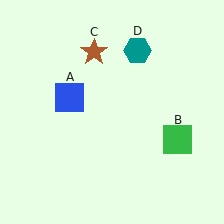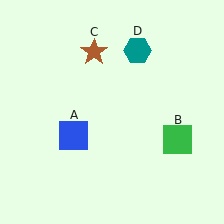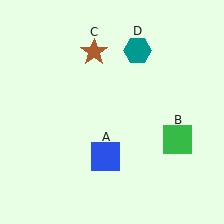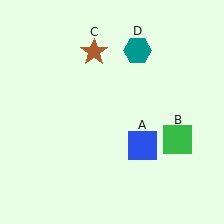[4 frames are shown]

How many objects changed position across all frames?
1 object changed position: blue square (object A).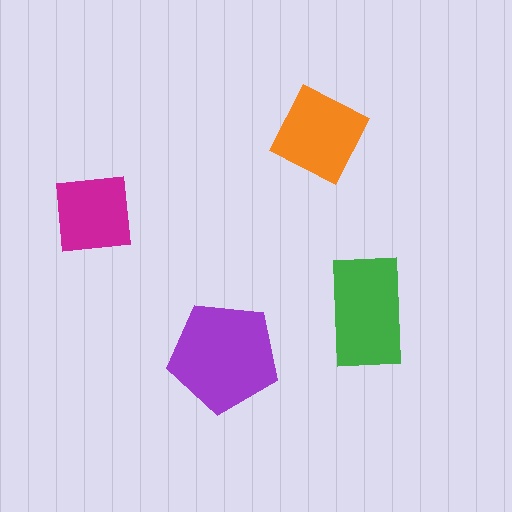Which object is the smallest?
The magenta square.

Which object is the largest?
The purple pentagon.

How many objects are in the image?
There are 4 objects in the image.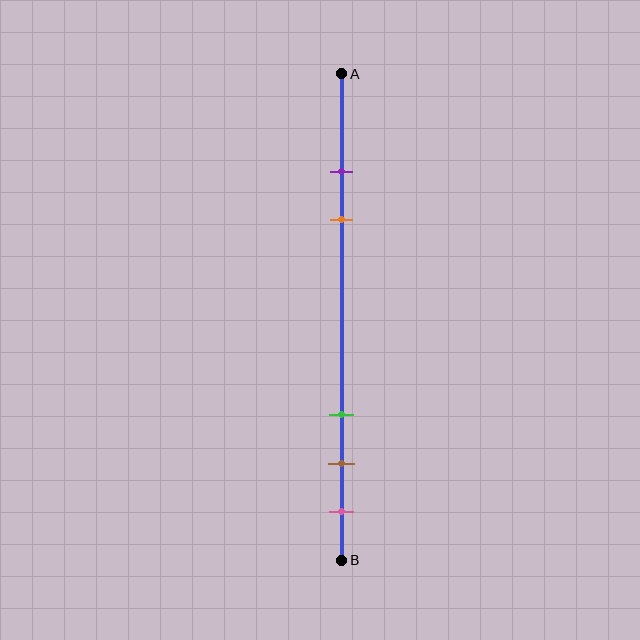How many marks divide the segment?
There are 5 marks dividing the segment.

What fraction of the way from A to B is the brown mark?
The brown mark is approximately 80% (0.8) of the way from A to B.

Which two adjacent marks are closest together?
The purple and orange marks are the closest adjacent pair.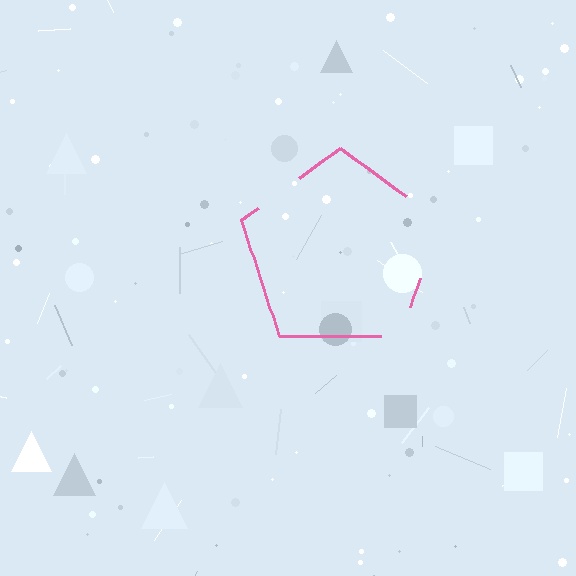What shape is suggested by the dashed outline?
The dashed outline suggests a pentagon.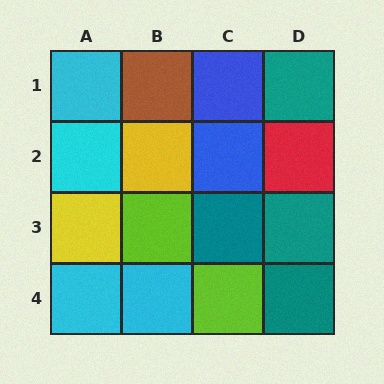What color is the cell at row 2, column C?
Blue.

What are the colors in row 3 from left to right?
Yellow, lime, teal, teal.